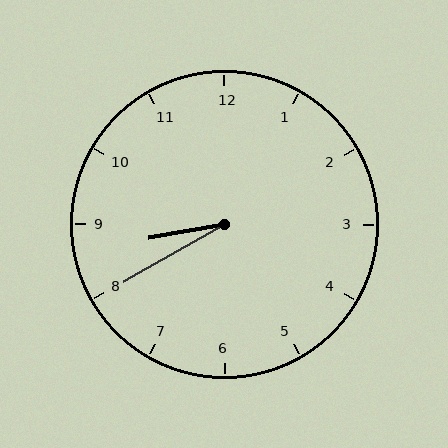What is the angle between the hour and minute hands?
Approximately 20 degrees.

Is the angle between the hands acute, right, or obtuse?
It is acute.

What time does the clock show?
8:40.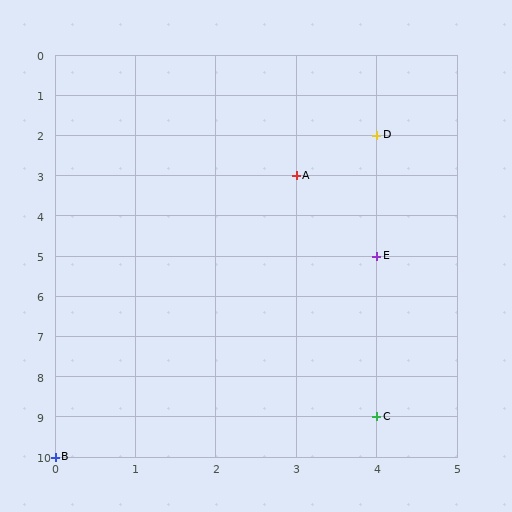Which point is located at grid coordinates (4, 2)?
Point D is at (4, 2).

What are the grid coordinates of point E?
Point E is at grid coordinates (4, 5).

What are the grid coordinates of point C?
Point C is at grid coordinates (4, 9).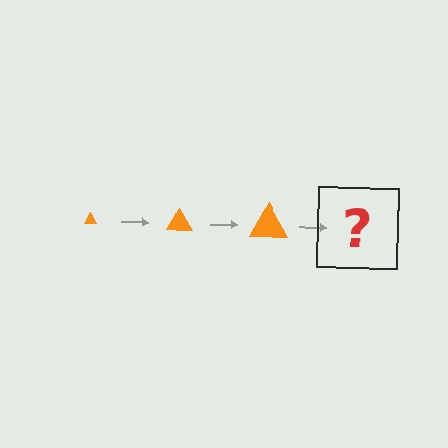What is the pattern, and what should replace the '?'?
The pattern is that the triangle gets progressively larger each step. The '?' should be an orange triangle, larger than the previous one.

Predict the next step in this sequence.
The next step is an orange triangle, larger than the previous one.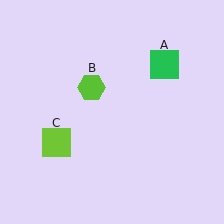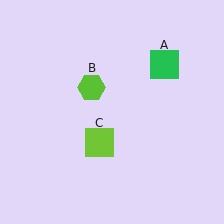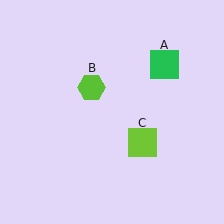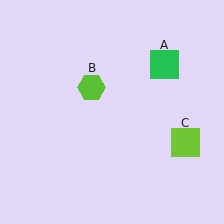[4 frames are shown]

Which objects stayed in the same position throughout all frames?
Green square (object A) and lime hexagon (object B) remained stationary.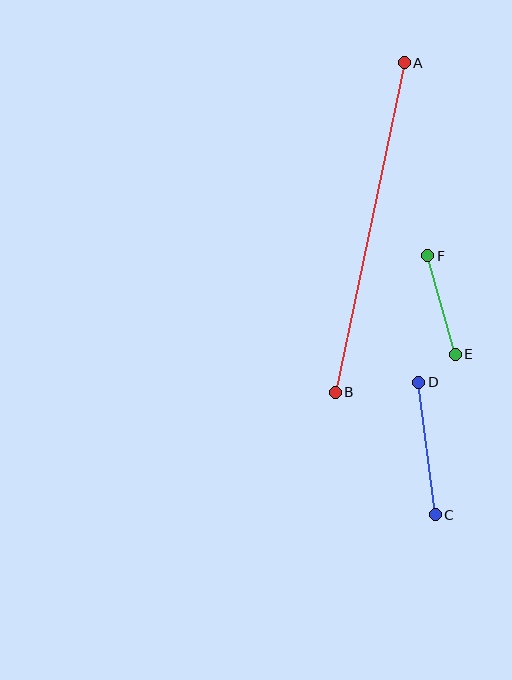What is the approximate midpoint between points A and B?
The midpoint is at approximately (370, 227) pixels.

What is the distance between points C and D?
The distance is approximately 133 pixels.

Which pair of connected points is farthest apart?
Points A and B are farthest apart.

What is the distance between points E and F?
The distance is approximately 102 pixels.